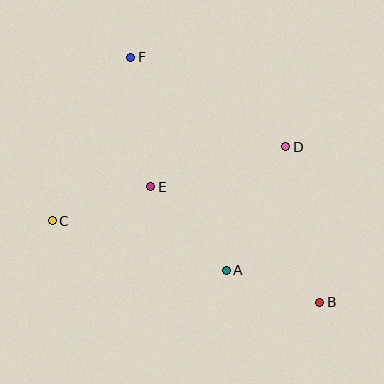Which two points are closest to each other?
Points A and B are closest to each other.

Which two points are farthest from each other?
Points B and F are farthest from each other.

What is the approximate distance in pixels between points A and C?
The distance between A and C is approximately 181 pixels.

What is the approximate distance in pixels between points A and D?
The distance between A and D is approximately 137 pixels.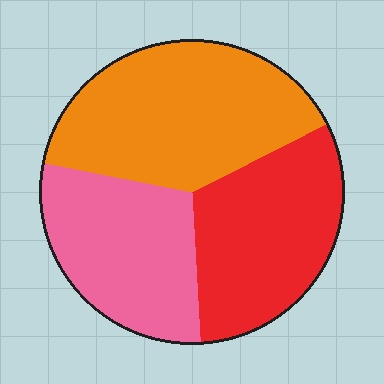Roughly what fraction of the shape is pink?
Pink takes up about one quarter (1/4) of the shape.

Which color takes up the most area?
Orange, at roughly 40%.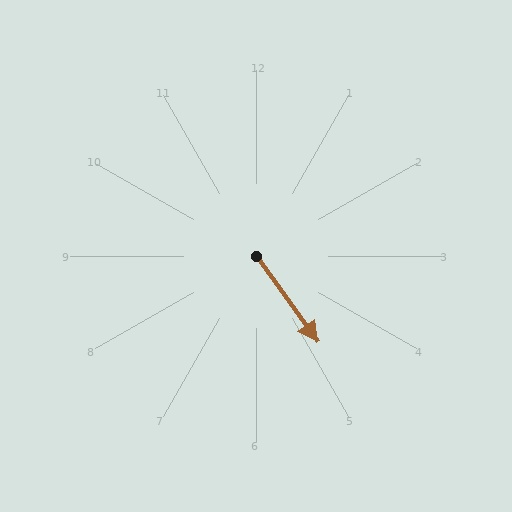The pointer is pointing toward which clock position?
Roughly 5 o'clock.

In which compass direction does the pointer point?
Southeast.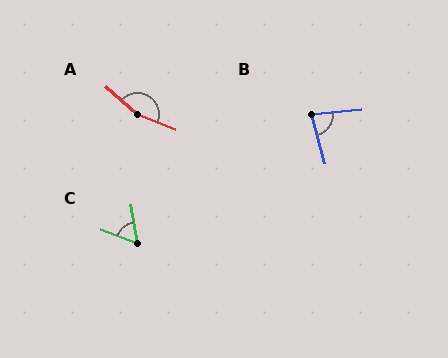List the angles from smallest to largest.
C (60°), B (80°), A (160°).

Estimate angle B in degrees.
Approximately 80 degrees.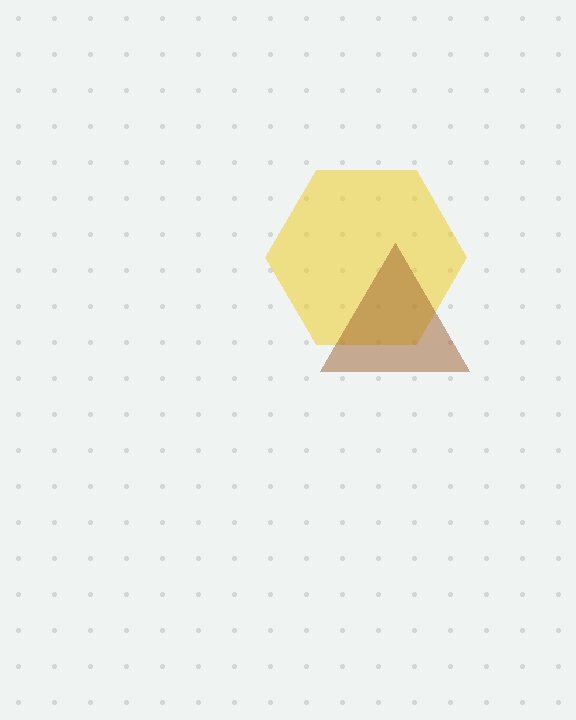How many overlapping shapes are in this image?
There are 2 overlapping shapes in the image.